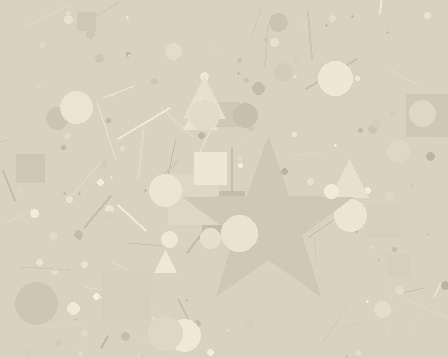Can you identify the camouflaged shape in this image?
The camouflaged shape is a star.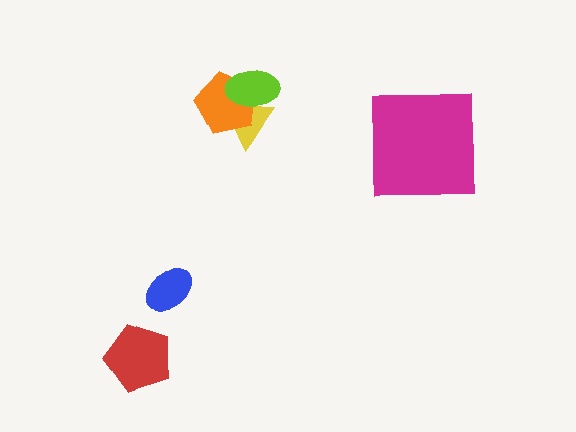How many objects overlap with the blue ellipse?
0 objects overlap with the blue ellipse.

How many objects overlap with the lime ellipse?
2 objects overlap with the lime ellipse.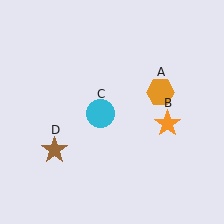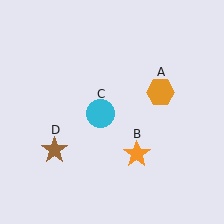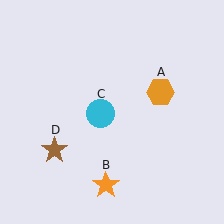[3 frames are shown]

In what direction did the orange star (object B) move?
The orange star (object B) moved down and to the left.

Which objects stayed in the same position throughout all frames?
Orange hexagon (object A) and cyan circle (object C) and brown star (object D) remained stationary.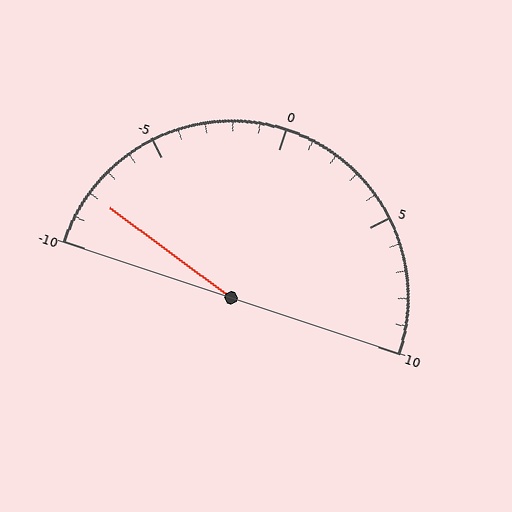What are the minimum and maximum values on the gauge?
The gauge ranges from -10 to 10.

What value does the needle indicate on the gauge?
The needle indicates approximately -8.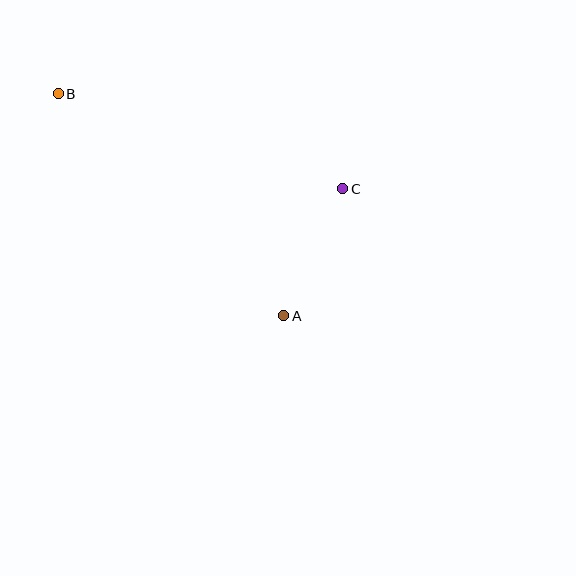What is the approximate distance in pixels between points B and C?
The distance between B and C is approximately 300 pixels.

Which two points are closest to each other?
Points A and C are closest to each other.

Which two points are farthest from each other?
Points A and B are farthest from each other.